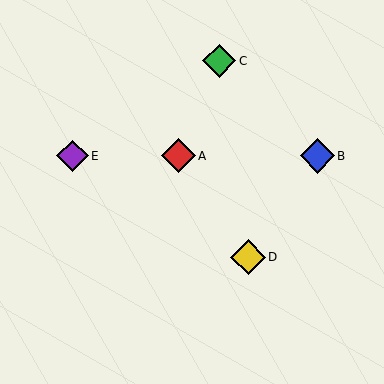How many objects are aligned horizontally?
3 objects (A, B, E) are aligned horizontally.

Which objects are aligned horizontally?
Objects A, B, E are aligned horizontally.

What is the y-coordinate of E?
Object E is at y≈156.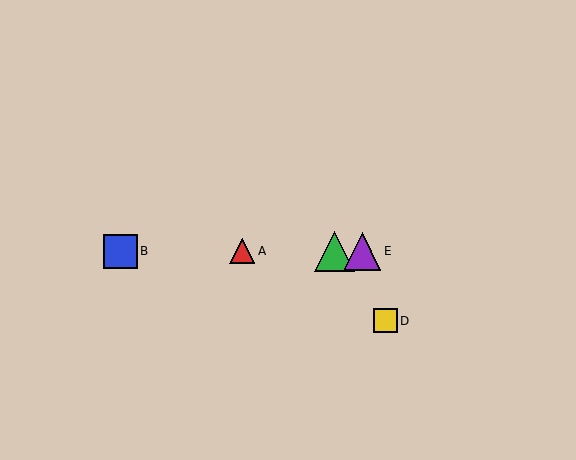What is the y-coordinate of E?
Object E is at y≈251.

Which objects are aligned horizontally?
Objects A, B, C, E are aligned horizontally.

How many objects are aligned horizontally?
4 objects (A, B, C, E) are aligned horizontally.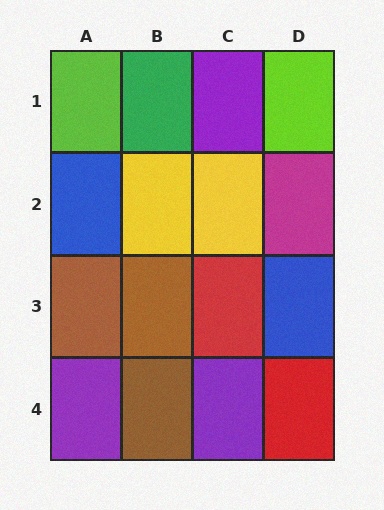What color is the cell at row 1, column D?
Lime.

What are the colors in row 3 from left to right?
Brown, brown, red, blue.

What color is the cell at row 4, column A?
Purple.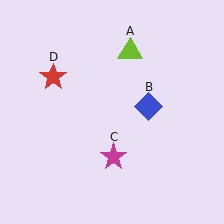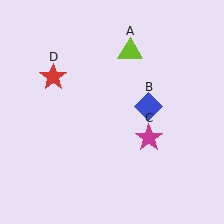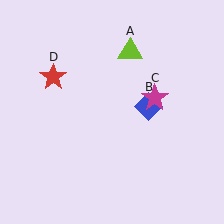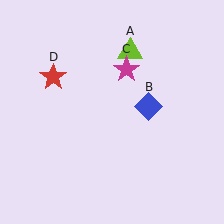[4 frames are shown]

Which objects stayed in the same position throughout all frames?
Lime triangle (object A) and blue diamond (object B) and red star (object D) remained stationary.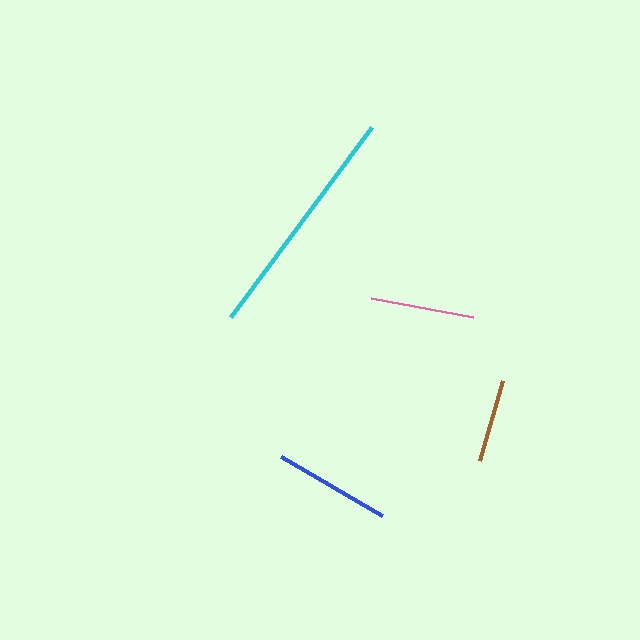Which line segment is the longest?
The cyan line is the longest at approximately 237 pixels.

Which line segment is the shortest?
The brown line is the shortest at approximately 84 pixels.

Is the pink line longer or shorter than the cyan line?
The cyan line is longer than the pink line.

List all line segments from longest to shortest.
From longest to shortest: cyan, blue, pink, brown.